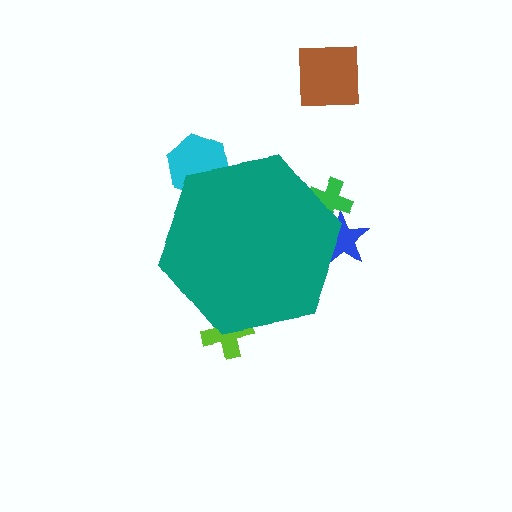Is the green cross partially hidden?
Yes, the green cross is partially hidden behind the teal hexagon.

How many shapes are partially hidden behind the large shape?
4 shapes are partially hidden.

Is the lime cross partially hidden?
Yes, the lime cross is partially hidden behind the teal hexagon.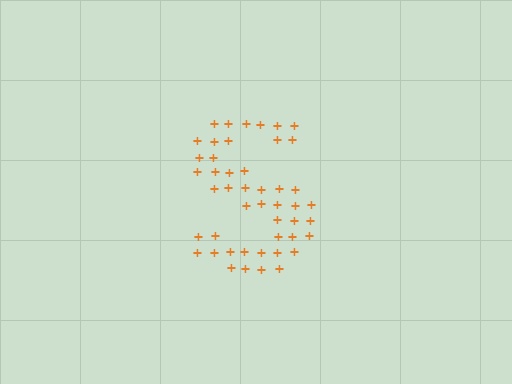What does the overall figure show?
The overall figure shows the letter S.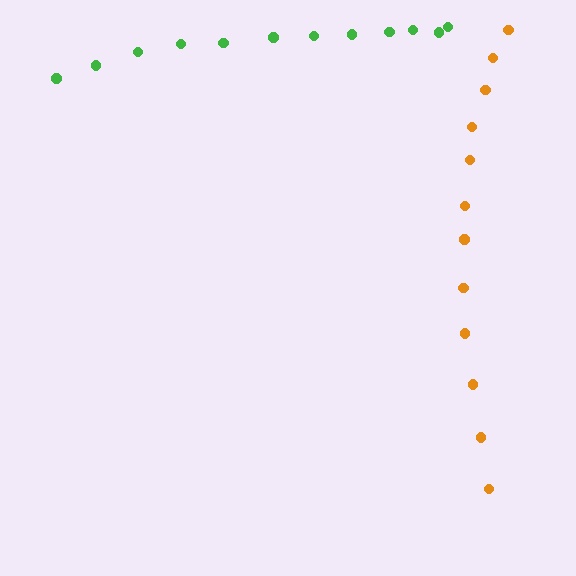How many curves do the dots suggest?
There are 2 distinct paths.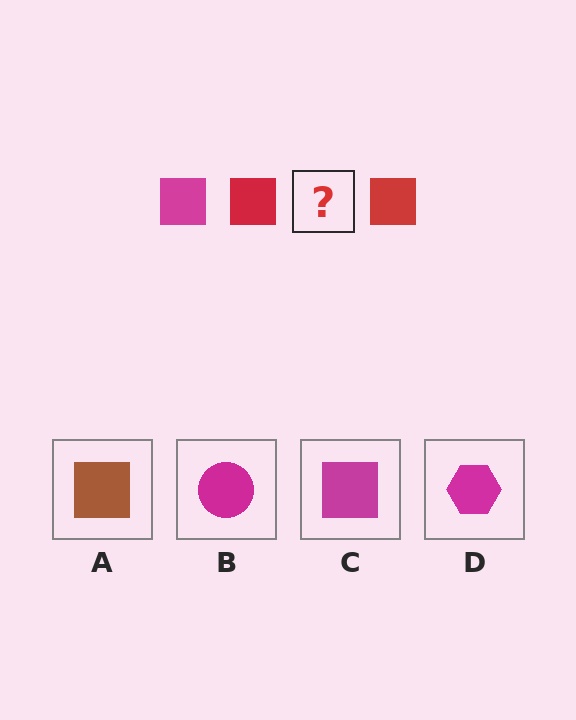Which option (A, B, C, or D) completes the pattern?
C.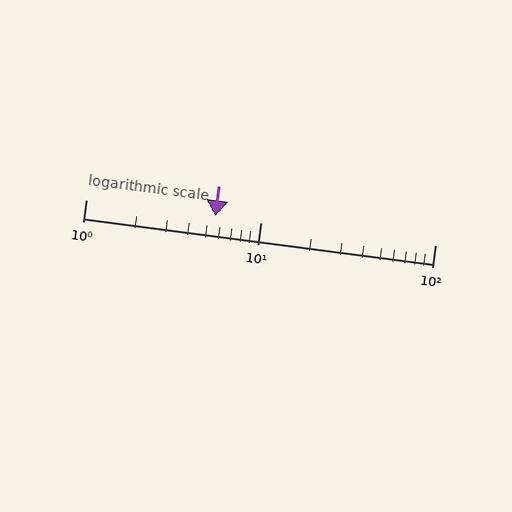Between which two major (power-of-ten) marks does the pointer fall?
The pointer is between 1 and 10.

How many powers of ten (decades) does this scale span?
The scale spans 2 decades, from 1 to 100.